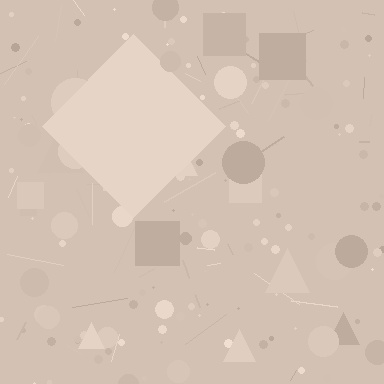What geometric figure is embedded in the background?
A diamond is embedded in the background.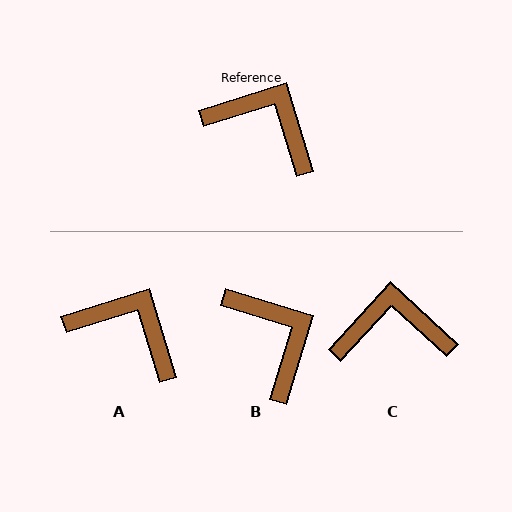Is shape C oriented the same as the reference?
No, it is off by about 30 degrees.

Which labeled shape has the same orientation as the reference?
A.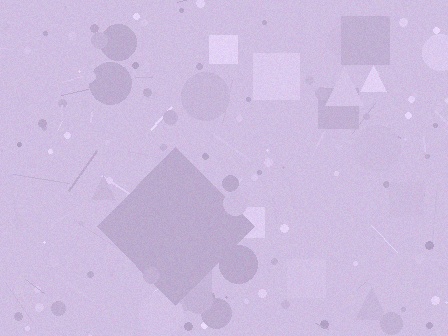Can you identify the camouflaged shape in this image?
The camouflaged shape is a diamond.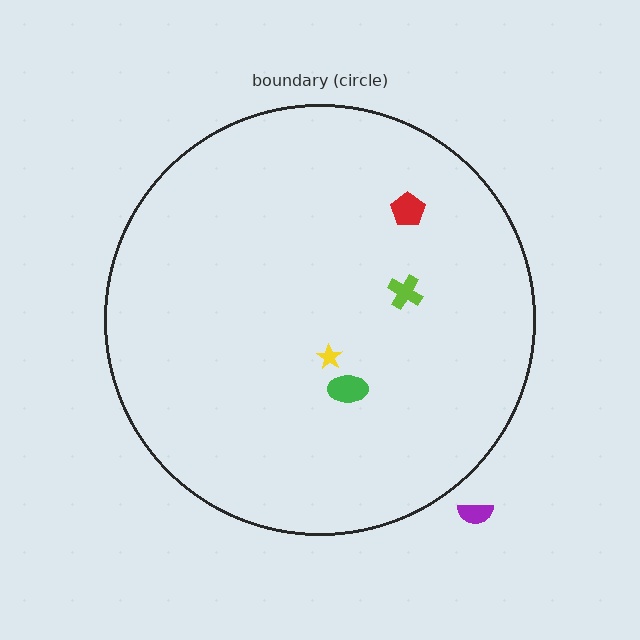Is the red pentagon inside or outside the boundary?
Inside.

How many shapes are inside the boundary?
4 inside, 1 outside.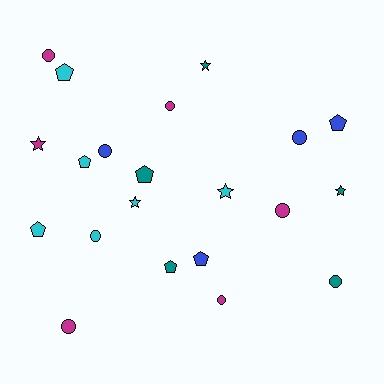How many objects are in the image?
There are 21 objects.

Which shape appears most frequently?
Circle, with 9 objects.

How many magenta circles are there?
There are 5 magenta circles.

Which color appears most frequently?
Cyan, with 6 objects.